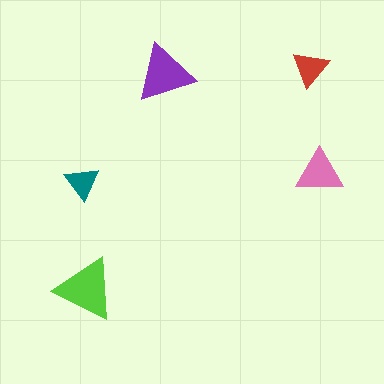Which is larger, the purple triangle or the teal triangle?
The purple one.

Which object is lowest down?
The lime triangle is bottommost.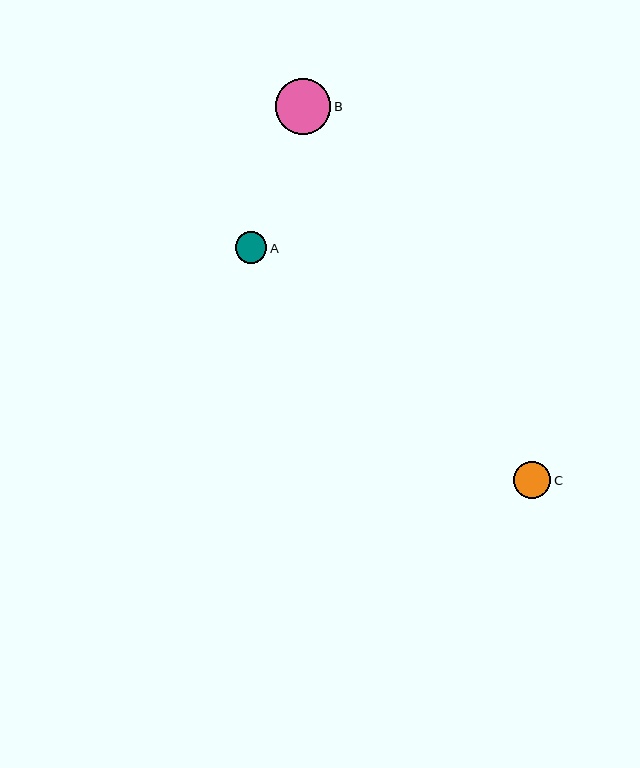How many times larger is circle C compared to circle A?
Circle C is approximately 1.2 times the size of circle A.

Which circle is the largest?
Circle B is the largest with a size of approximately 55 pixels.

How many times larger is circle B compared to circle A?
Circle B is approximately 1.8 times the size of circle A.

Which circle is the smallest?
Circle A is the smallest with a size of approximately 32 pixels.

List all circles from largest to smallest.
From largest to smallest: B, C, A.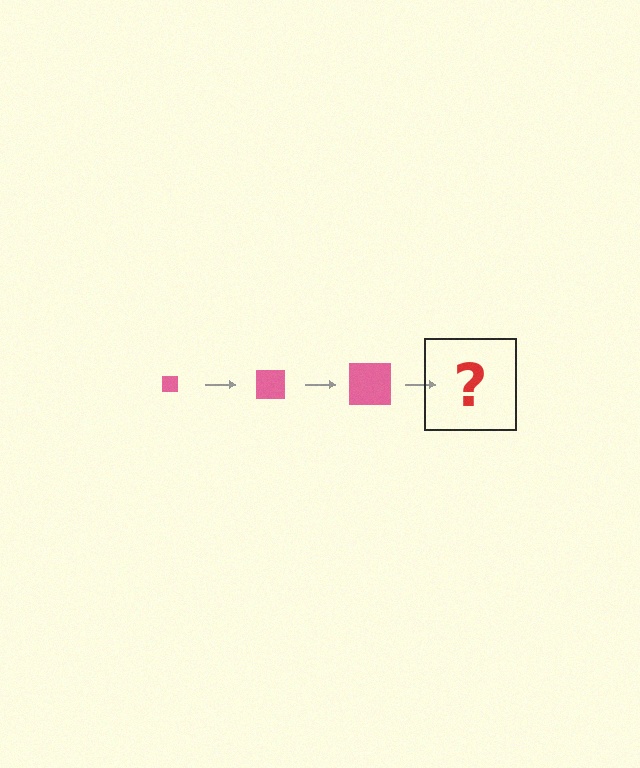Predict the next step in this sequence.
The next step is a pink square, larger than the previous one.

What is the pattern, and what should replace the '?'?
The pattern is that the square gets progressively larger each step. The '?' should be a pink square, larger than the previous one.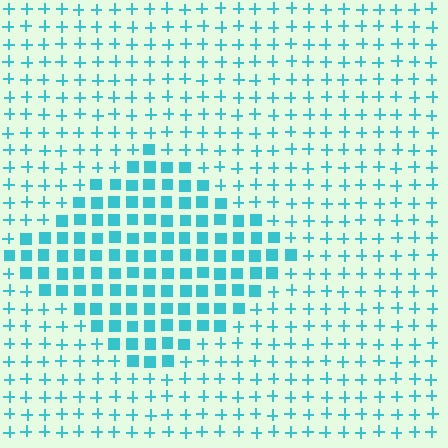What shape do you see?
I see a diamond.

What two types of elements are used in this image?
The image uses squares inside the diamond region and plus signs outside it.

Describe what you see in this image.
The image is filled with small cyan elements arranged in a uniform grid. A diamond-shaped region contains squares, while the surrounding area contains plus signs. The boundary is defined purely by the change in element shape.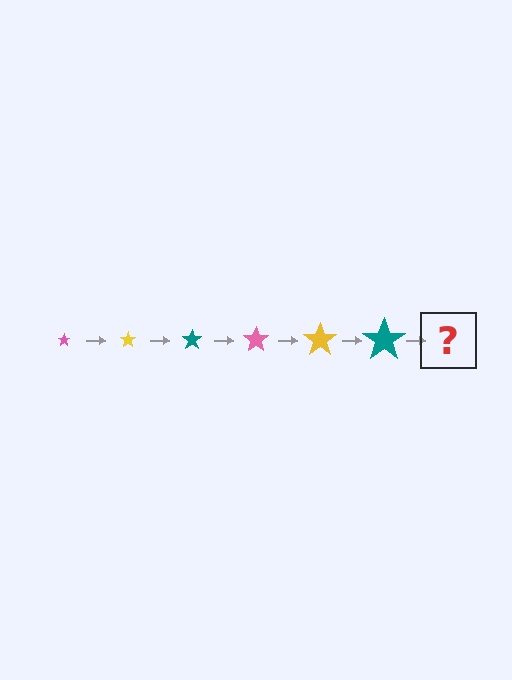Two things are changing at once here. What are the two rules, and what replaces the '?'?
The two rules are that the star grows larger each step and the color cycles through pink, yellow, and teal. The '?' should be a pink star, larger than the previous one.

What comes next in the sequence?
The next element should be a pink star, larger than the previous one.